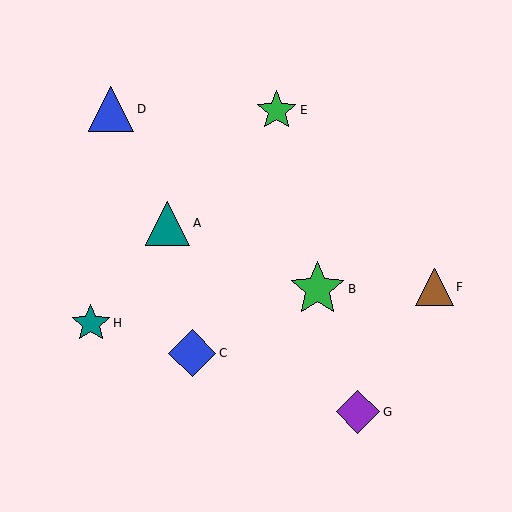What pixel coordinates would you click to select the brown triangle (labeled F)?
Click at (435, 287) to select the brown triangle F.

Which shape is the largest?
The green star (labeled B) is the largest.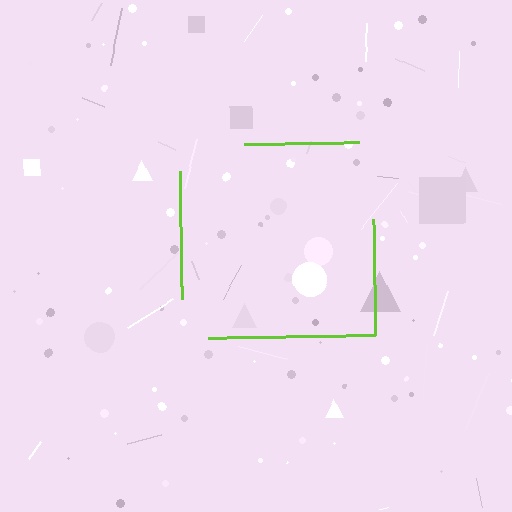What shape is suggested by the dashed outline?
The dashed outline suggests a square.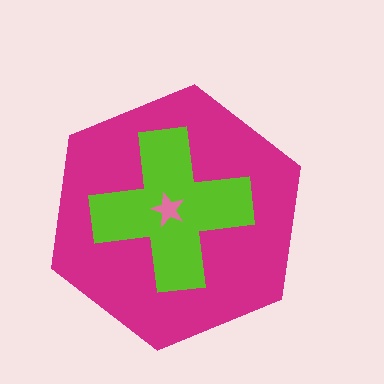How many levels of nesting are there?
3.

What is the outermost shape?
The magenta hexagon.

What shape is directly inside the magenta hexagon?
The lime cross.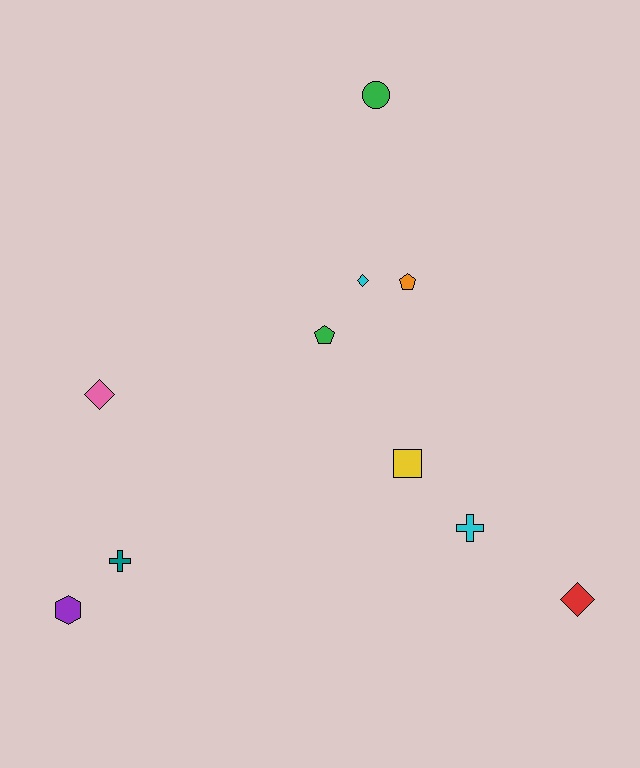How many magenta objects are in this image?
There are no magenta objects.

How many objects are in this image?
There are 10 objects.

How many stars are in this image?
There are no stars.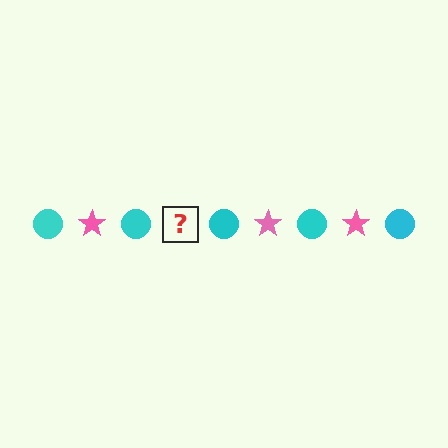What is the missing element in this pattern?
The missing element is a pink star.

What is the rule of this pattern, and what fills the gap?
The rule is that the pattern alternates between cyan circle and pink star. The gap should be filled with a pink star.